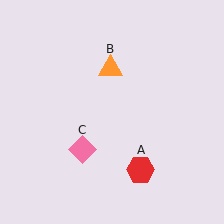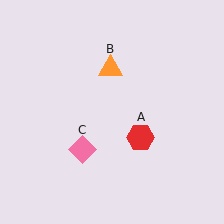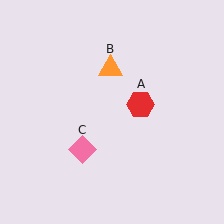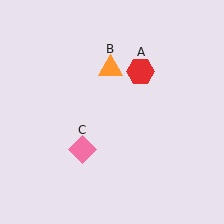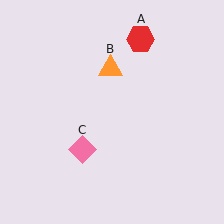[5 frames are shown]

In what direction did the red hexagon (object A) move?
The red hexagon (object A) moved up.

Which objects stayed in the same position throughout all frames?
Orange triangle (object B) and pink diamond (object C) remained stationary.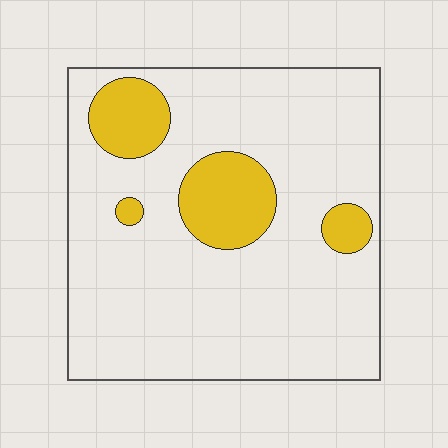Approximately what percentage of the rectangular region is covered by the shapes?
Approximately 15%.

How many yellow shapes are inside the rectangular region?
4.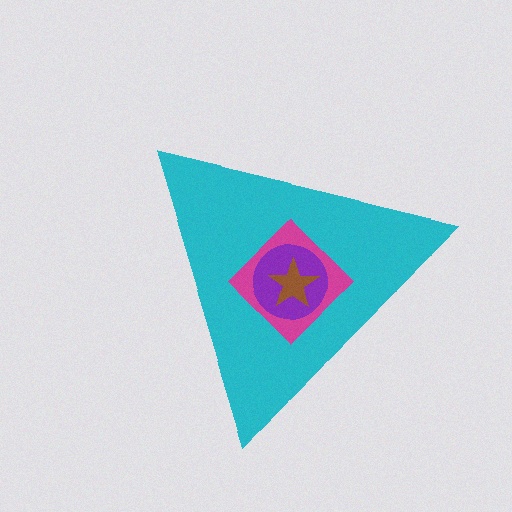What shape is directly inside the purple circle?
The brown star.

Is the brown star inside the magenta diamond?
Yes.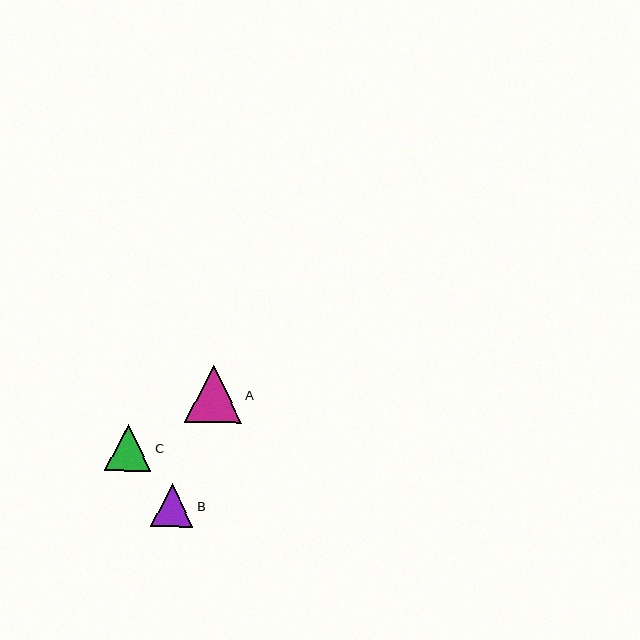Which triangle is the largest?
Triangle A is the largest with a size of approximately 57 pixels.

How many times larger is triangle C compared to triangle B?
Triangle C is approximately 1.1 times the size of triangle B.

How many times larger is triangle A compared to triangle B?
Triangle A is approximately 1.3 times the size of triangle B.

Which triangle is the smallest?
Triangle B is the smallest with a size of approximately 42 pixels.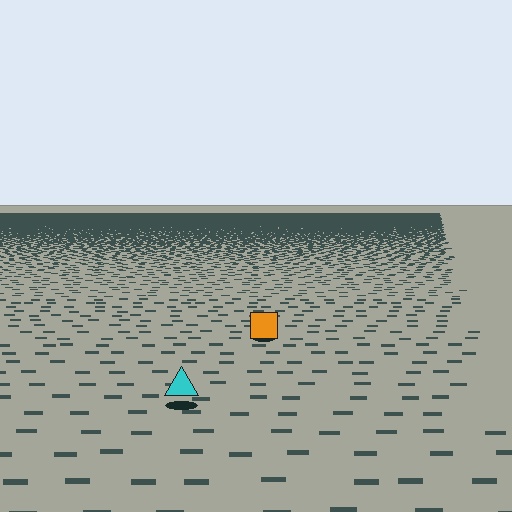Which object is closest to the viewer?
The cyan triangle is closest. The texture marks near it are larger and more spread out.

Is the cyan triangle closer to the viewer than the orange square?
Yes. The cyan triangle is closer — you can tell from the texture gradient: the ground texture is coarser near it.